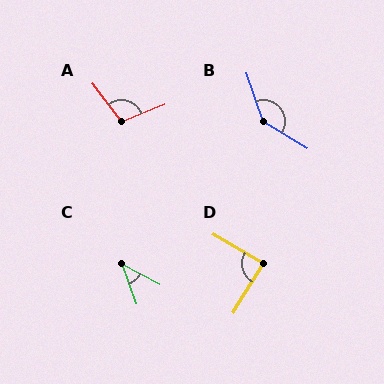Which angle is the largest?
B, at approximately 141 degrees.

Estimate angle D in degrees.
Approximately 89 degrees.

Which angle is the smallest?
C, at approximately 43 degrees.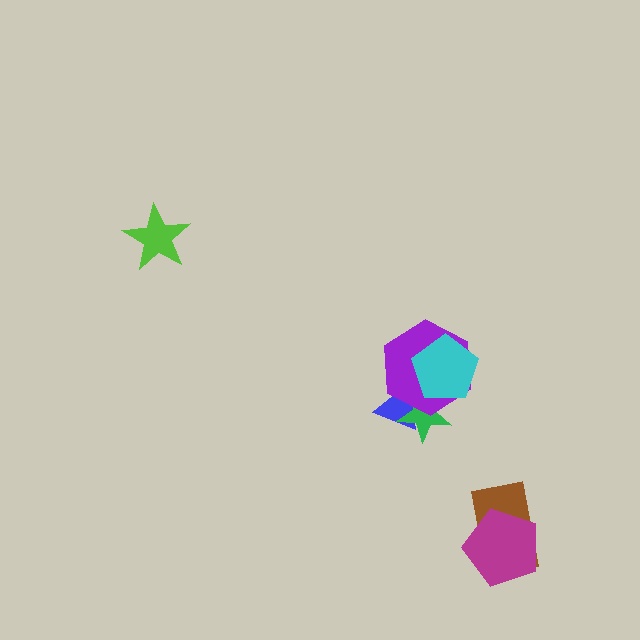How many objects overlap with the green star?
3 objects overlap with the green star.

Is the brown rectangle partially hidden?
Yes, it is partially covered by another shape.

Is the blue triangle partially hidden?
Yes, it is partially covered by another shape.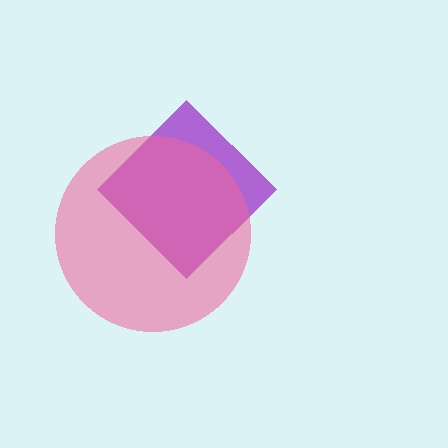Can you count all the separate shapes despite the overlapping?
Yes, there are 2 separate shapes.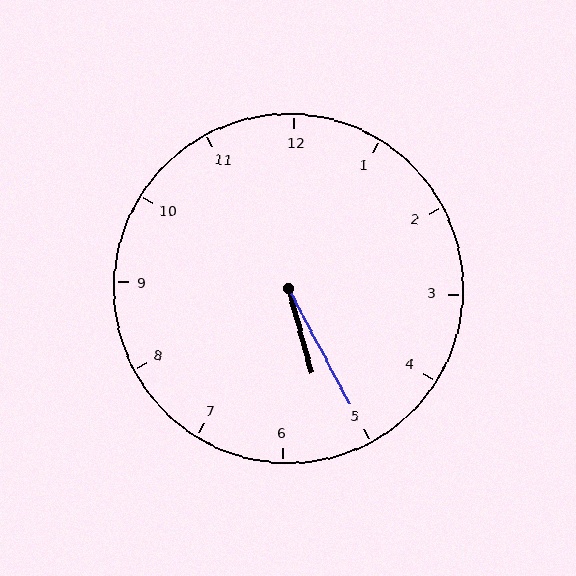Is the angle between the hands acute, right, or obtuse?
It is acute.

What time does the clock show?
5:25.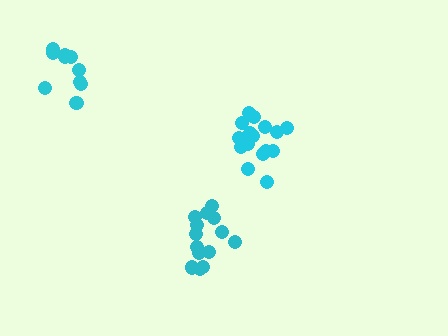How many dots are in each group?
Group 1: 16 dots, Group 2: 10 dots, Group 3: 14 dots (40 total).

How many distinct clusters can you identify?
There are 3 distinct clusters.